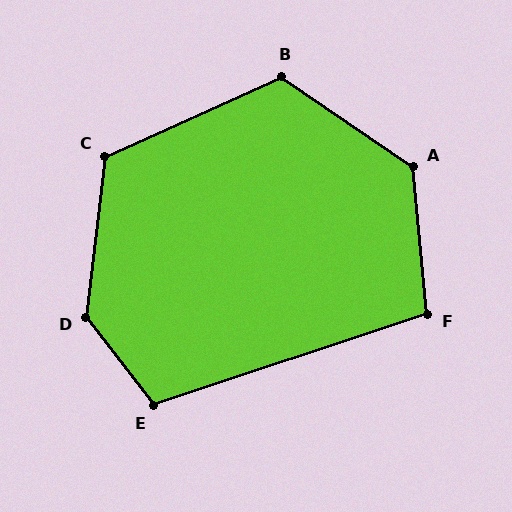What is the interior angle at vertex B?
Approximately 121 degrees (obtuse).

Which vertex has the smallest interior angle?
F, at approximately 103 degrees.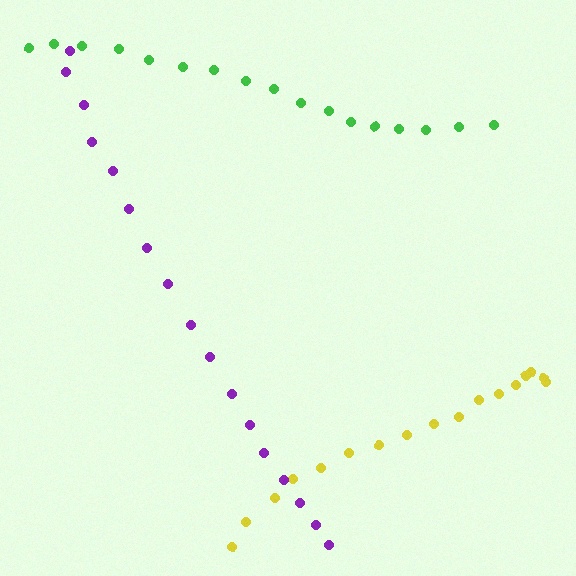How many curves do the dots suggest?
There are 3 distinct paths.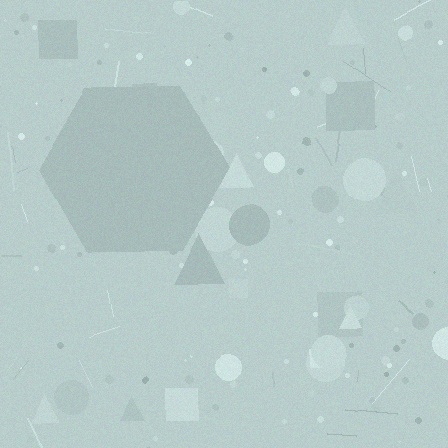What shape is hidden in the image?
A hexagon is hidden in the image.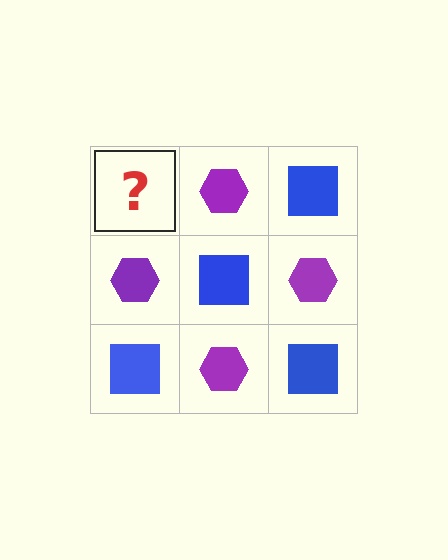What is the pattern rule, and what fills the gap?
The rule is that it alternates blue square and purple hexagon in a checkerboard pattern. The gap should be filled with a blue square.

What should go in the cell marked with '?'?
The missing cell should contain a blue square.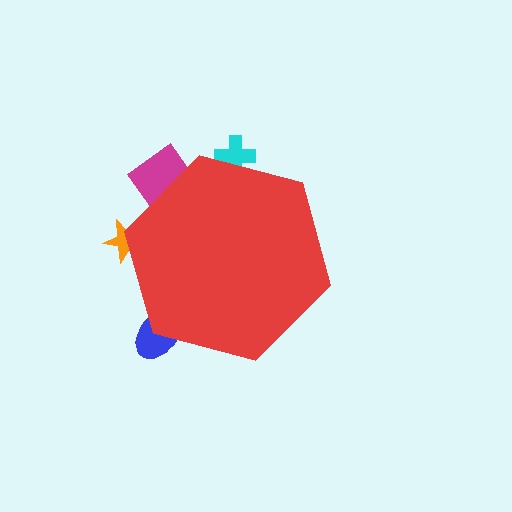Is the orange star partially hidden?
Yes, the orange star is partially hidden behind the red hexagon.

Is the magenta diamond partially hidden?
Yes, the magenta diamond is partially hidden behind the red hexagon.